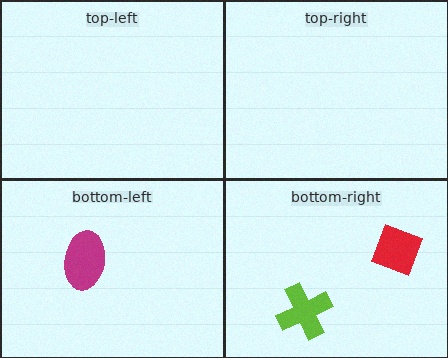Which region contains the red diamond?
The bottom-right region.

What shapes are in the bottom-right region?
The red diamond, the lime cross.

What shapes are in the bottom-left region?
The magenta ellipse.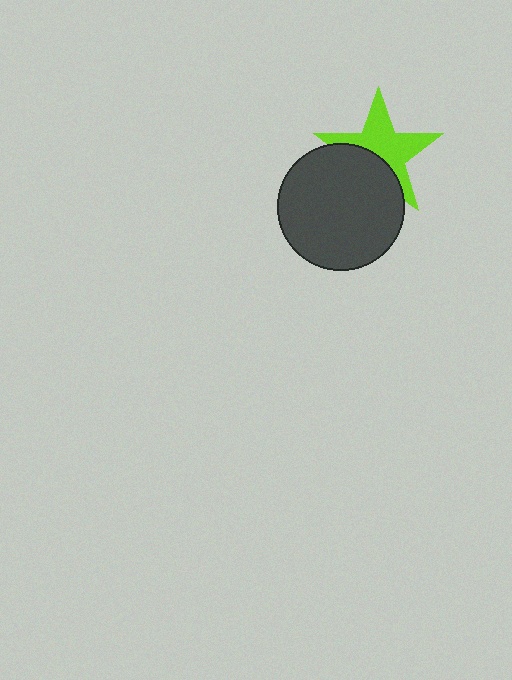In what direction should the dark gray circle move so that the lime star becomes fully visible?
The dark gray circle should move down. That is the shortest direction to clear the overlap and leave the lime star fully visible.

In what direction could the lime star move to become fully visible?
The lime star could move up. That would shift it out from behind the dark gray circle entirely.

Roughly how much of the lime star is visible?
About half of it is visible (roughly 60%).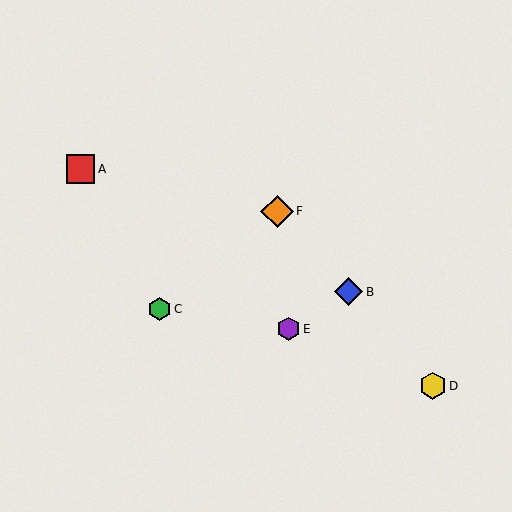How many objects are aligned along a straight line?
3 objects (B, D, F) are aligned along a straight line.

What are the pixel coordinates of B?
Object B is at (349, 292).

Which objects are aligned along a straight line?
Objects B, D, F are aligned along a straight line.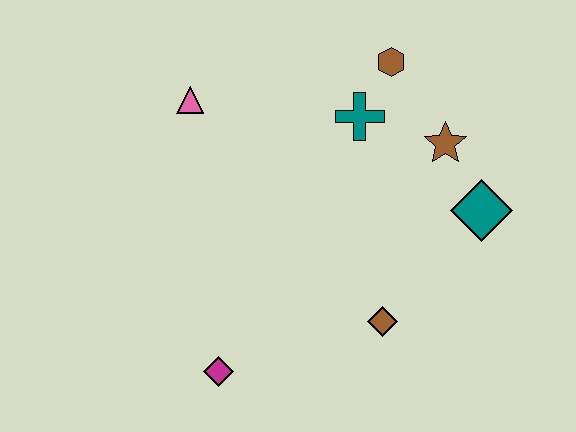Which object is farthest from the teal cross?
The magenta diamond is farthest from the teal cross.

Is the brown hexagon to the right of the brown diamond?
Yes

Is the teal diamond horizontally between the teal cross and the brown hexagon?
No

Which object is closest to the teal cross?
The brown hexagon is closest to the teal cross.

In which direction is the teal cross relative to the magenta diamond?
The teal cross is above the magenta diamond.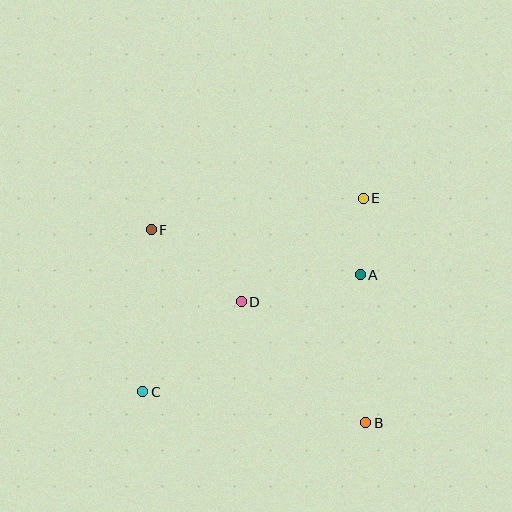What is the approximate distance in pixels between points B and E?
The distance between B and E is approximately 225 pixels.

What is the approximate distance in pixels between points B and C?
The distance between B and C is approximately 225 pixels.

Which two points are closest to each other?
Points A and E are closest to each other.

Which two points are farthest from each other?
Points C and E are farthest from each other.